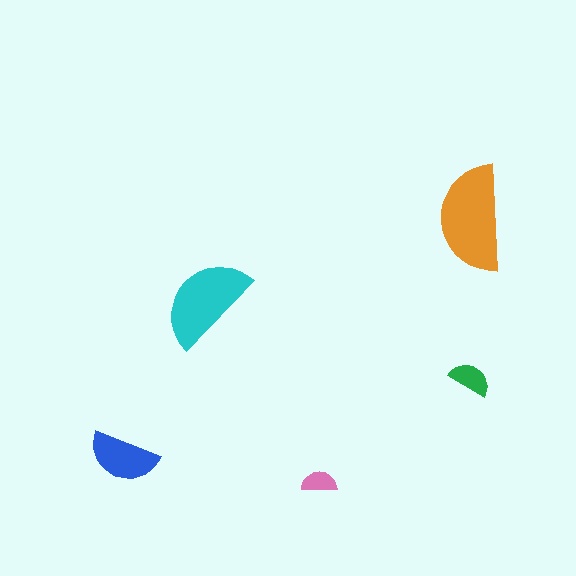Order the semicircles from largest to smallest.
the orange one, the cyan one, the blue one, the green one, the pink one.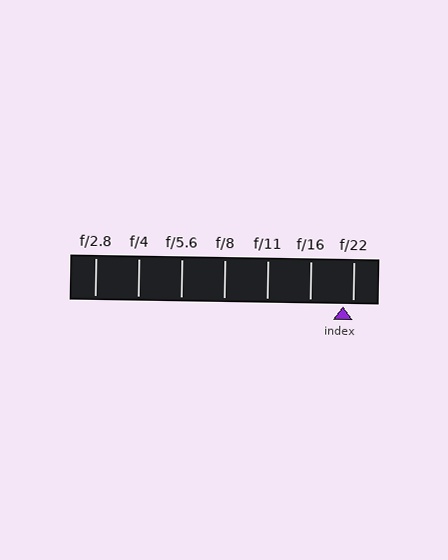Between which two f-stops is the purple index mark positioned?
The index mark is between f/16 and f/22.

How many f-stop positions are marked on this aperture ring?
There are 7 f-stop positions marked.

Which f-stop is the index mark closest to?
The index mark is closest to f/22.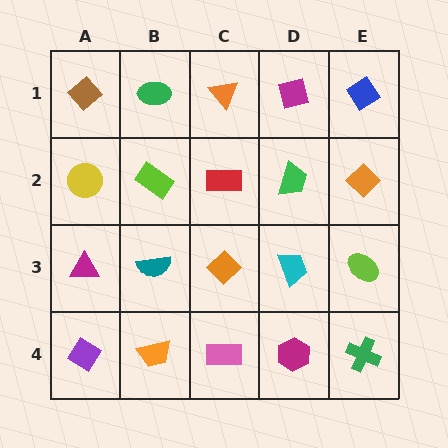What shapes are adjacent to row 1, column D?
A green trapezoid (row 2, column D), an orange triangle (row 1, column C), a blue diamond (row 1, column E).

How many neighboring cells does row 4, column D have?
3.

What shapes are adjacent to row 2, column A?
A brown diamond (row 1, column A), a magenta triangle (row 3, column A), a lime rectangle (row 2, column B).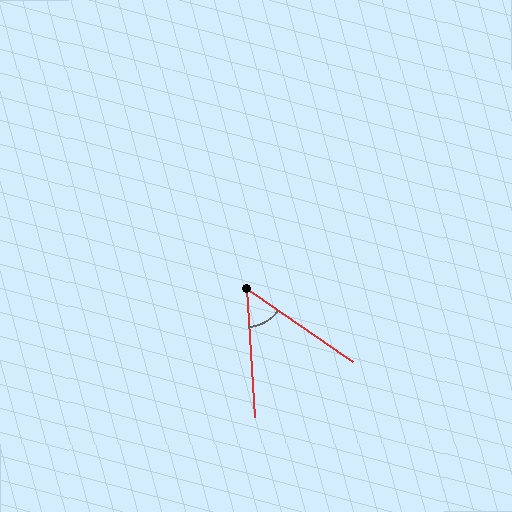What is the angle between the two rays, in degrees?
Approximately 52 degrees.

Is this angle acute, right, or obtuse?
It is acute.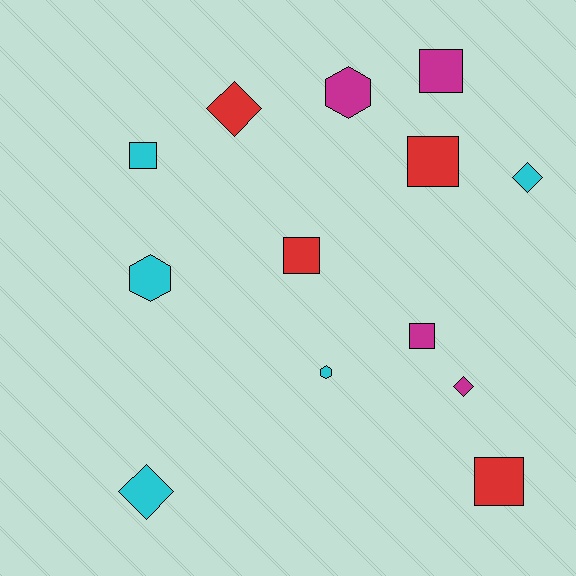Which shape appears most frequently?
Square, with 6 objects.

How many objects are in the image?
There are 13 objects.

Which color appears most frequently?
Cyan, with 5 objects.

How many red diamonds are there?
There is 1 red diamond.